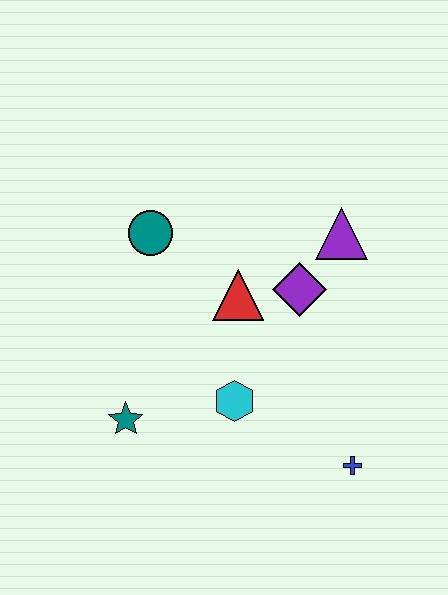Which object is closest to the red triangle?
The purple diamond is closest to the red triangle.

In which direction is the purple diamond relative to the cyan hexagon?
The purple diamond is above the cyan hexagon.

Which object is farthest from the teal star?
The purple triangle is farthest from the teal star.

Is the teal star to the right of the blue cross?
No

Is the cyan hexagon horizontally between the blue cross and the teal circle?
Yes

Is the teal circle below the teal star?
No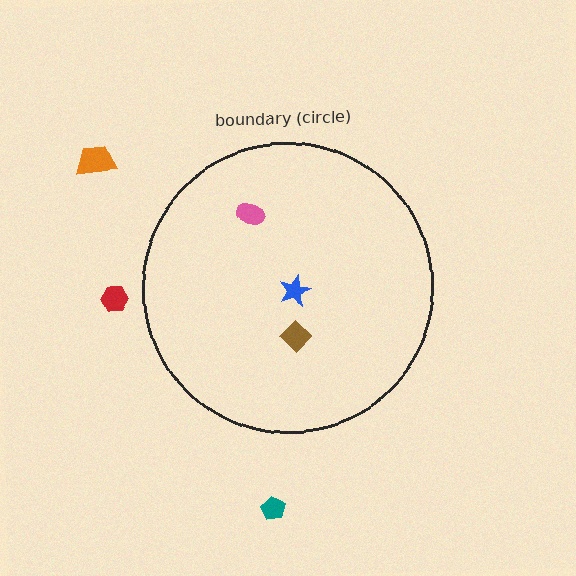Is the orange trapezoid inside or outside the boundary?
Outside.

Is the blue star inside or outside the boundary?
Inside.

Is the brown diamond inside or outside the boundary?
Inside.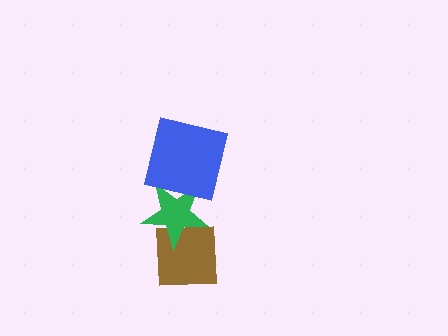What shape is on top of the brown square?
The green star is on top of the brown square.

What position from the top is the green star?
The green star is 2nd from the top.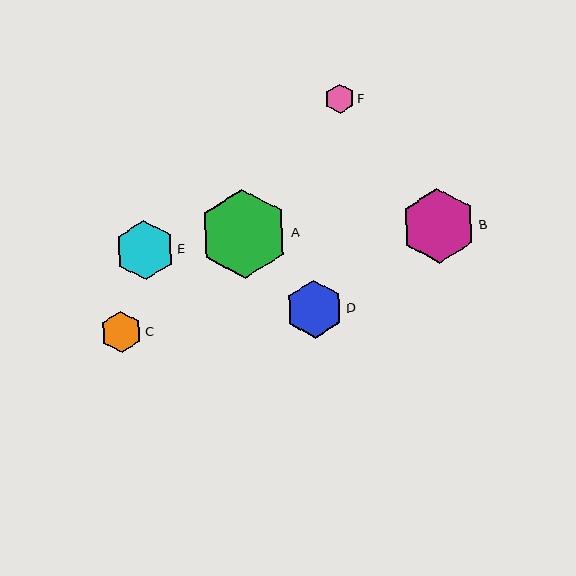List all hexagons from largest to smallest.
From largest to smallest: A, B, E, D, C, F.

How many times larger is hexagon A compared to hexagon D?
Hexagon A is approximately 1.5 times the size of hexagon D.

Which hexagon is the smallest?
Hexagon F is the smallest with a size of approximately 29 pixels.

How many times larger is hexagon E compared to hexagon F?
Hexagon E is approximately 2.0 times the size of hexagon F.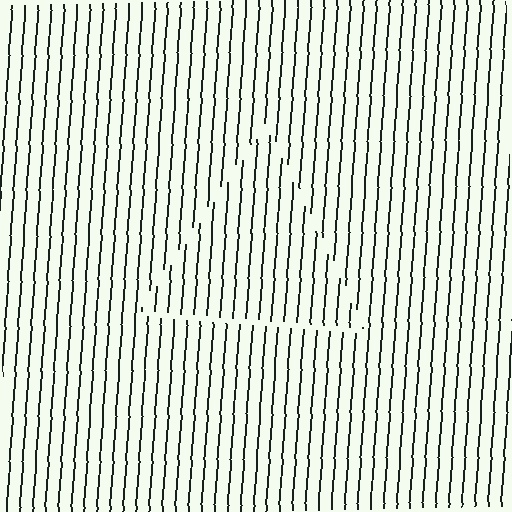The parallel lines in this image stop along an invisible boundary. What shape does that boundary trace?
An illusory triangle. The interior of the shape contains the same grating, shifted by half a period — the contour is defined by the phase discontinuity where line-ends from the inner and outer gratings abut.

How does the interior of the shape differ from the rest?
The interior of the shape contains the same grating, shifted by half a period — the contour is defined by the phase discontinuity where line-ends from the inner and outer gratings abut.